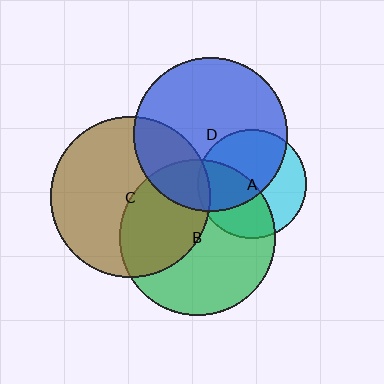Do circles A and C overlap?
Yes.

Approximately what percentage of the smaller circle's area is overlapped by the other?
Approximately 5%.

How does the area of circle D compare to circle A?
Approximately 2.0 times.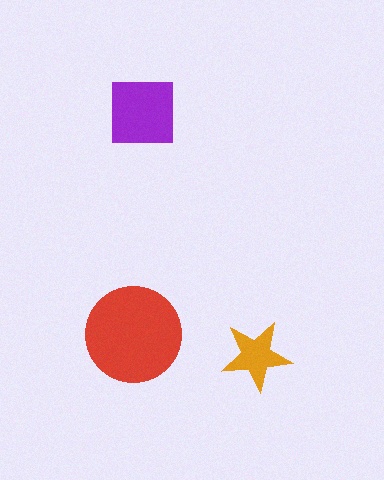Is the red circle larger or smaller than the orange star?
Larger.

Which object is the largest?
The red circle.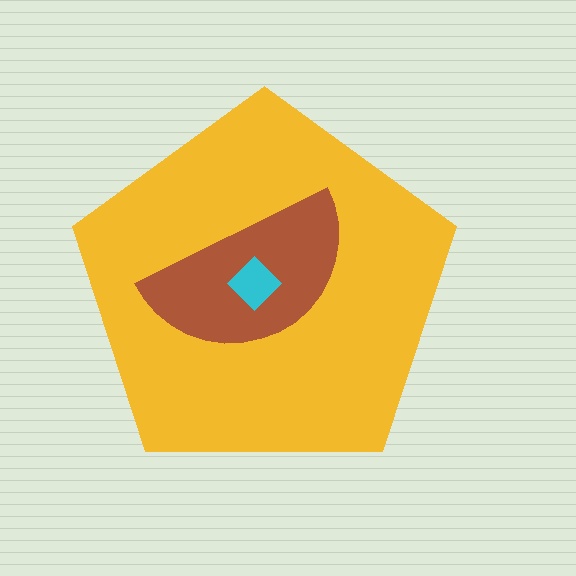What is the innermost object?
The cyan diamond.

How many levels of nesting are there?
3.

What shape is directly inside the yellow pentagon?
The brown semicircle.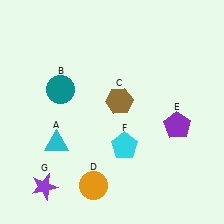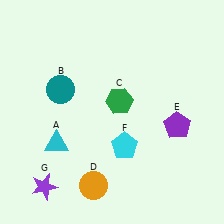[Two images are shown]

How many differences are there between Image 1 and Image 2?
There is 1 difference between the two images.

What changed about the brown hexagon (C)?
In Image 1, C is brown. In Image 2, it changed to green.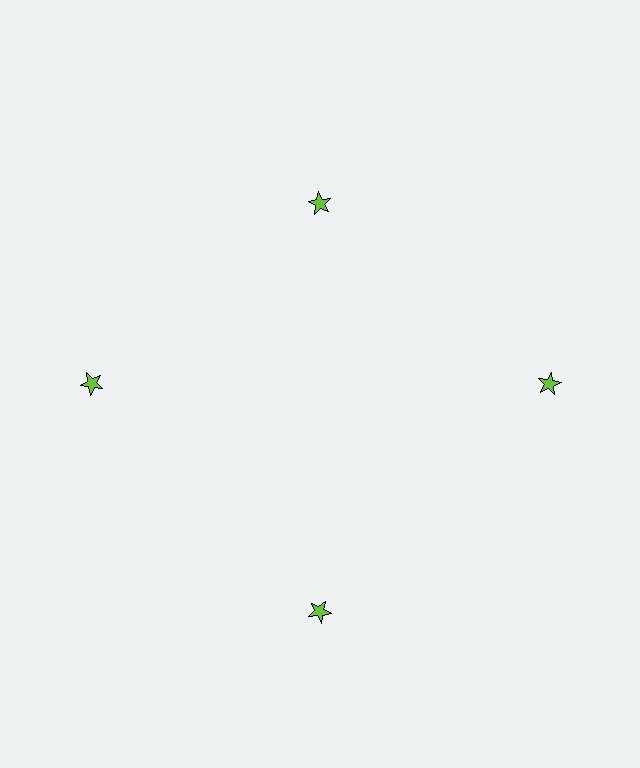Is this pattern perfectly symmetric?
No. The 4 lime stars are arranged in a ring, but one element near the 12 o'clock position is pulled inward toward the center, breaking the 4-fold rotational symmetry.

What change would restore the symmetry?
The symmetry would be restored by moving it outward, back onto the ring so that all 4 stars sit at equal angles and equal distance from the center.